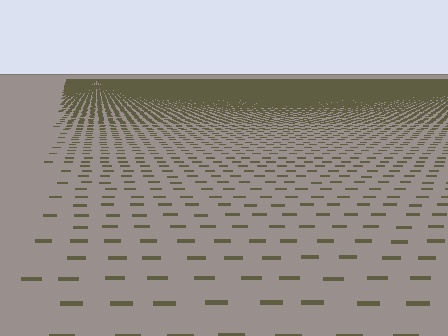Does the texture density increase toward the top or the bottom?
Density increases toward the top.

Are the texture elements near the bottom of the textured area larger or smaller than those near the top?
Larger. Near the bottom, elements are closer to the viewer and appear at a bigger on-screen size.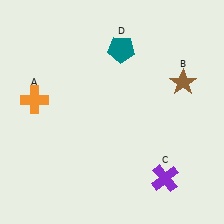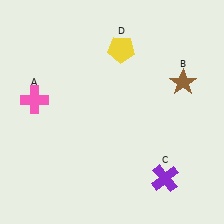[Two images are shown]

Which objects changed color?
A changed from orange to pink. D changed from teal to yellow.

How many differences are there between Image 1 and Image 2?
There are 2 differences between the two images.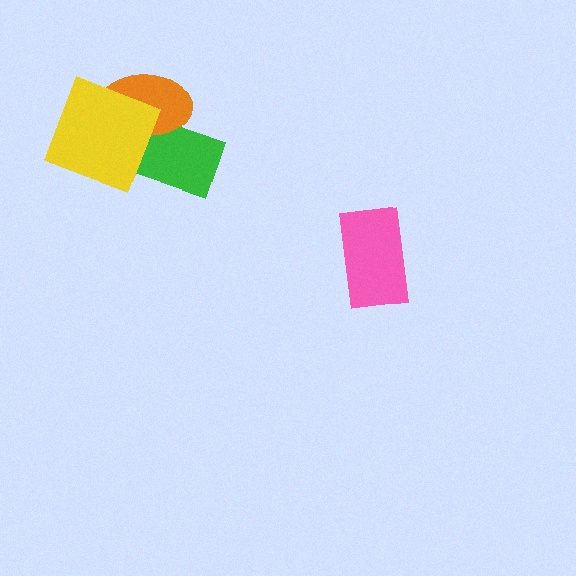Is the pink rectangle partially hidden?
No, no other shape covers it.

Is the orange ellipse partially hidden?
Yes, it is partially covered by another shape.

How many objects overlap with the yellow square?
2 objects overlap with the yellow square.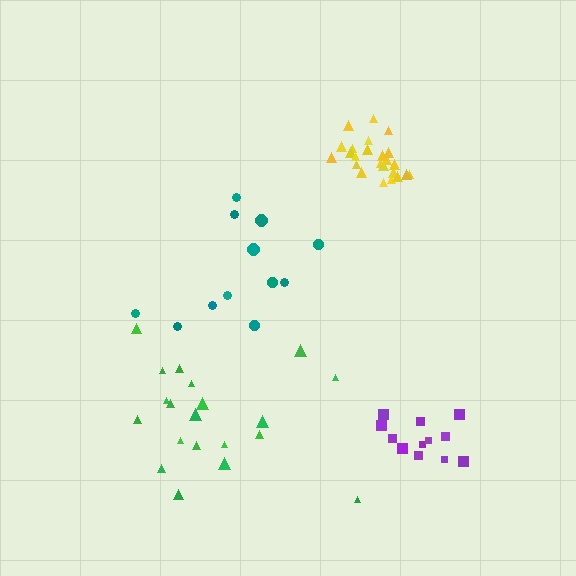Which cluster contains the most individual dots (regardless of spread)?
Yellow (24).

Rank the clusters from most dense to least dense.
yellow, purple, teal, green.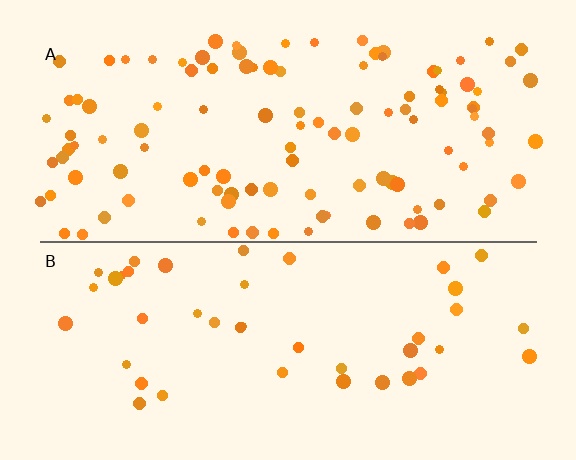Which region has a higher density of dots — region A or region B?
A (the top).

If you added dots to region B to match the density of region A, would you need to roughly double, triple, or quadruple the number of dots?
Approximately triple.